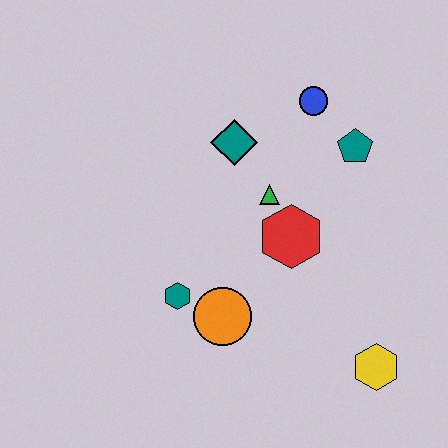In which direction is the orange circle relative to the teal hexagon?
The orange circle is to the right of the teal hexagon.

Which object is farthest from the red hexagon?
The yellow hexagon is farthest from the red hexagon.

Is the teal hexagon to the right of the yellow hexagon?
No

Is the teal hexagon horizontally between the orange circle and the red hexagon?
No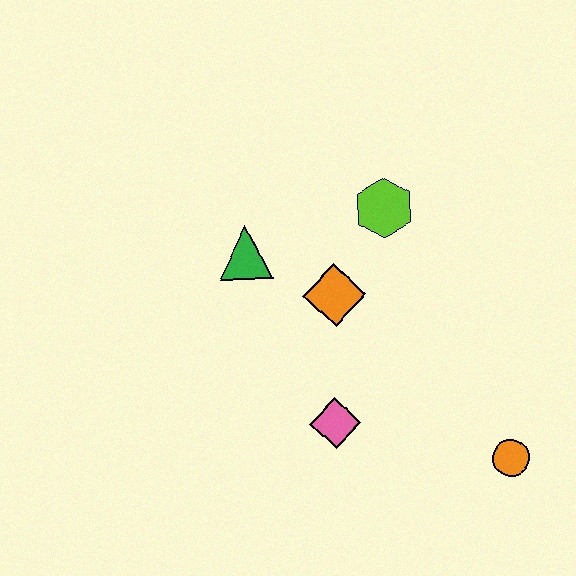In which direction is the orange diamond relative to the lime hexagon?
The orange diamond is below the lime hexagon.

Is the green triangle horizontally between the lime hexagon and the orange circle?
No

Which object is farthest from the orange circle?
The green triangle is farthest from the orange circle.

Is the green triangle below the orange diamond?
No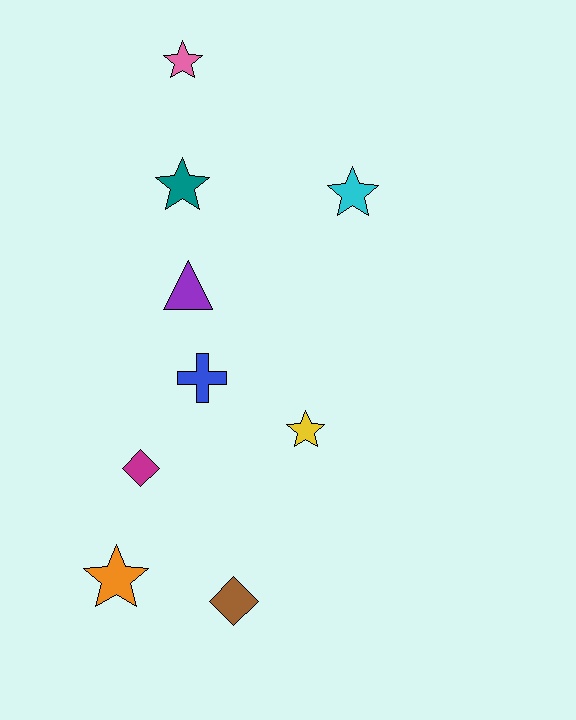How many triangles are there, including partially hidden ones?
There is 1 triangle.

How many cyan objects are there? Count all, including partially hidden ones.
There is 1 cyan object.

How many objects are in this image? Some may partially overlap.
There are 9 objects.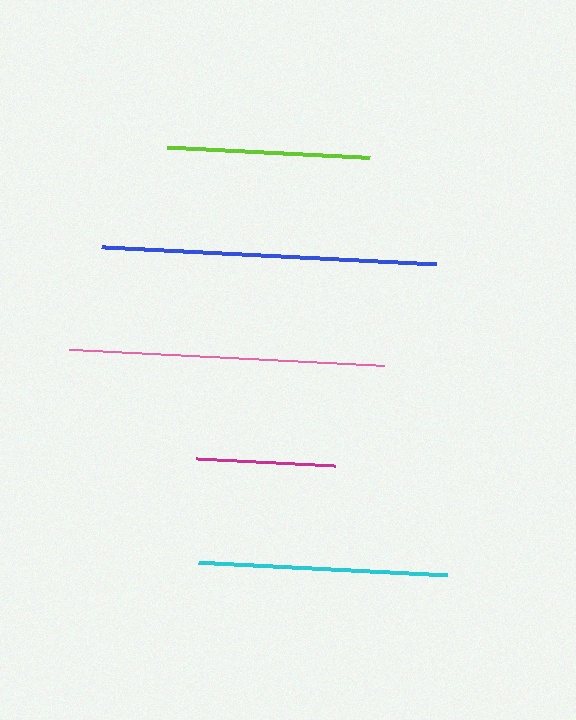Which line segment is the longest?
The blue line is the longest at approximately 336 pixels.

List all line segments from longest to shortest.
From longest to shortest: blue, pink, cyan, lime, magenta.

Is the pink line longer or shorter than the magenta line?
The pink line is longer than the magenta line.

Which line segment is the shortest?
The magenta line is the shortest at approximately 138 pixels.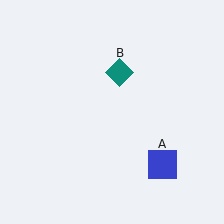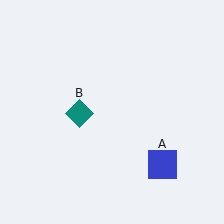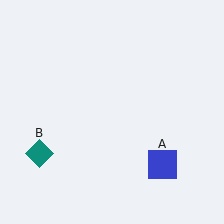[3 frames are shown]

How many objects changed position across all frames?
1 object changed position: teal diamond (object B).